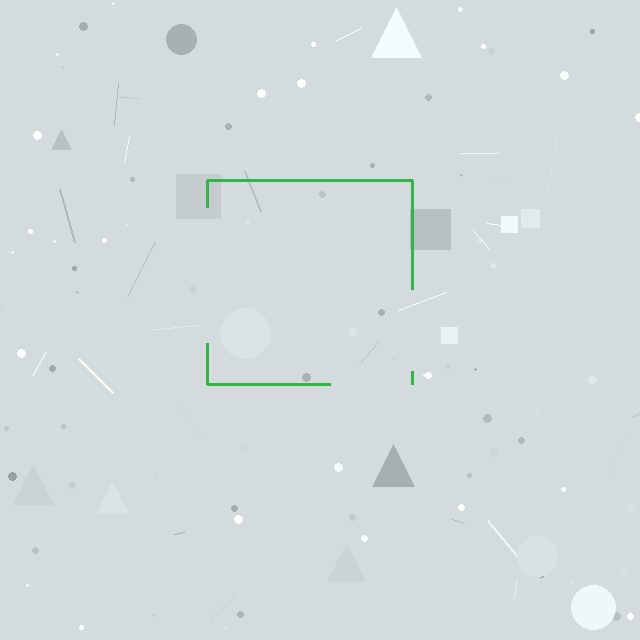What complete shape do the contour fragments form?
The contour fragments form a square.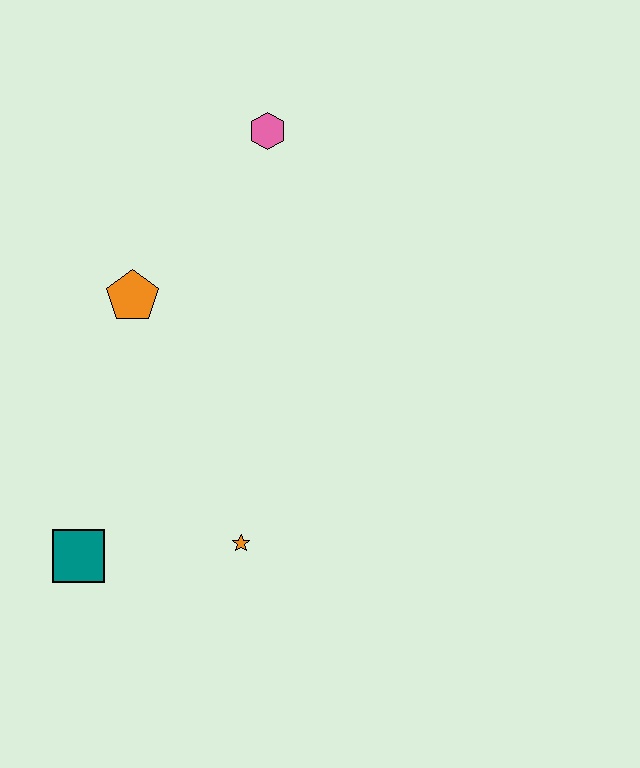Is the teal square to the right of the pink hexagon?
No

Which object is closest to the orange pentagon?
The pink hexagon is closest to the orange pentagon.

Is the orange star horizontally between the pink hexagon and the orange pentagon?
Yes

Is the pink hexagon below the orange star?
No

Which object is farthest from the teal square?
The pink hexagon is farthest from the teal square.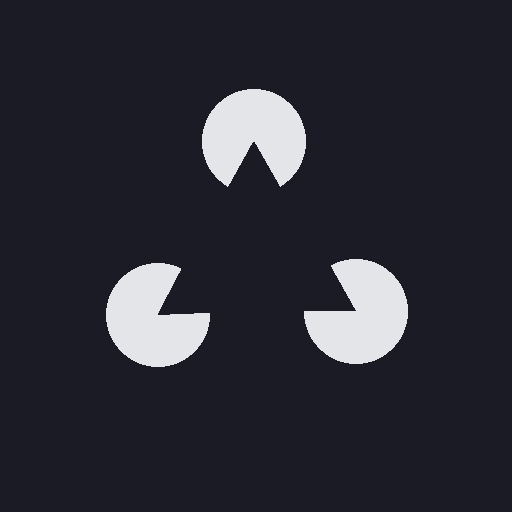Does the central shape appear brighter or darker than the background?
It typically appears slightly darker than the background, even though no actual brightness change is drawn.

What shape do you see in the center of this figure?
An illusory triangle — its edges are inferred from the aligned wedge cuts in the pac-man discs, not physically drawn.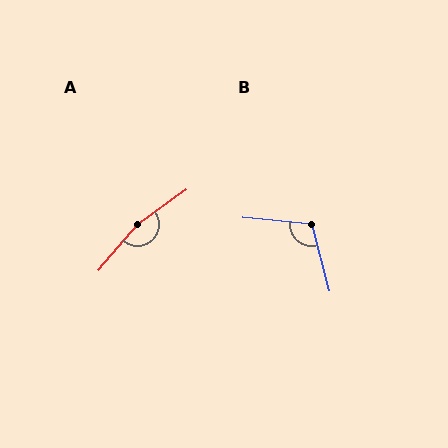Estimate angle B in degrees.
Approximately 110 degrees.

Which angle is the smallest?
B, at approximately 110 degrees.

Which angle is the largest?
A, at approximately 166 degrees.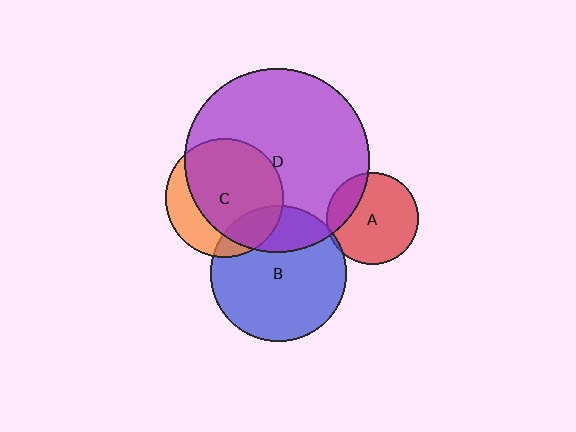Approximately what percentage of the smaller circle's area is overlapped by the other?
Approximately 20%.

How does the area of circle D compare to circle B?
Approximately 1.8 times.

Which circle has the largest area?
Circle D (purple).